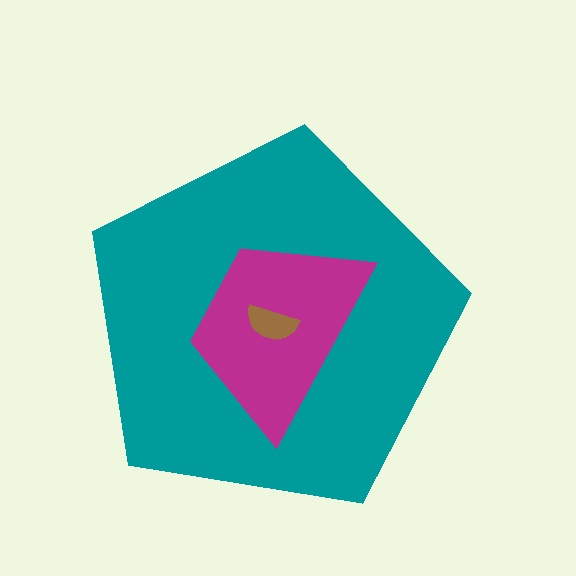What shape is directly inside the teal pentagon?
The magenta trapezoid.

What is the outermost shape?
The teal pentagon.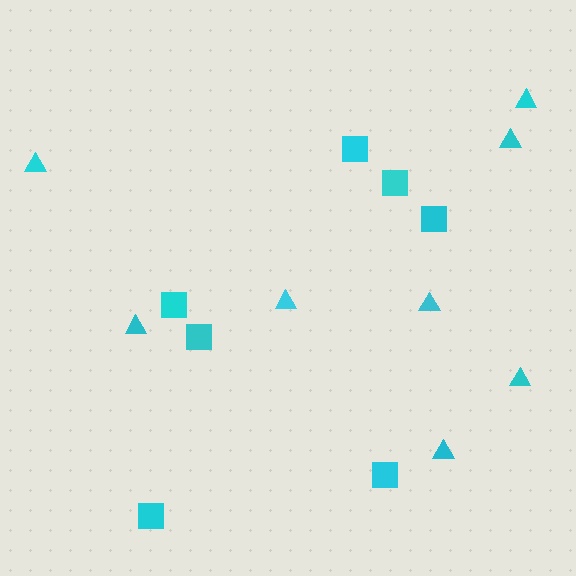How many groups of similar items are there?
There are 2 groups: one group of triangles (8) and one group of squares (7).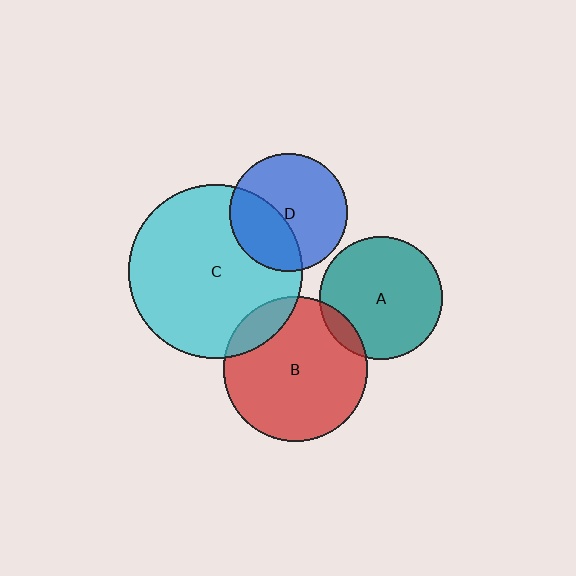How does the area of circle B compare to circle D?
Approximately 1.5 times.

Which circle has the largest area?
Circle C (cyan).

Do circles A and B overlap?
Yes.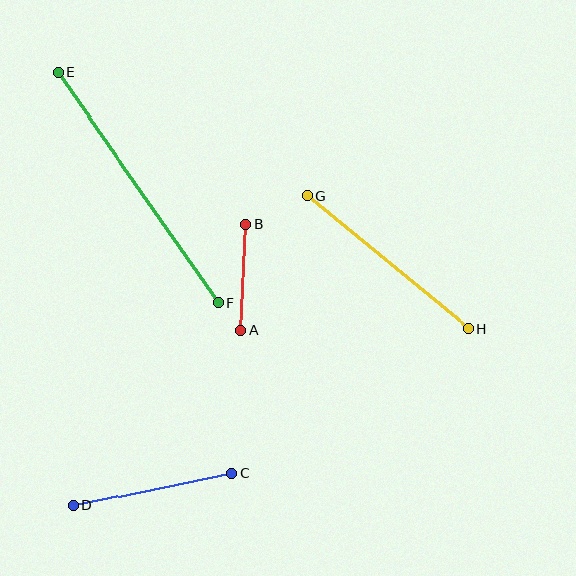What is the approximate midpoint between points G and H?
The midpoint is at approximately (388, 262) pixels.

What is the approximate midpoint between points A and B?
The midpoint is at approximately (243, 277) pixels.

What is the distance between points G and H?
The distance is approximately 208 pixels.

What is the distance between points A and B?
The distance is approximately 106 pixels.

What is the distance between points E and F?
The distance is approximately 280 pixels.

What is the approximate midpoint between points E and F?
The midpoint is at approximately (138, 188) pixels.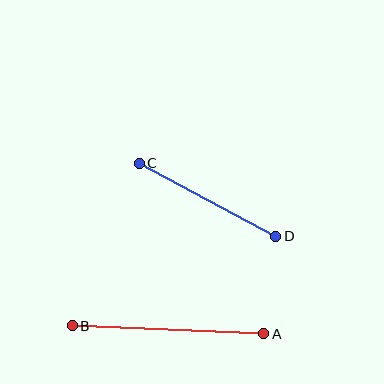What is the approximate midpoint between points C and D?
The midpoint is at approximately (208, 200) pixels.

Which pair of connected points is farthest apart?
Points A and B are farthest apart.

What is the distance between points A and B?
The distance is approximately 192 pixels.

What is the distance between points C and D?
The distance is approximately 155 pixels.